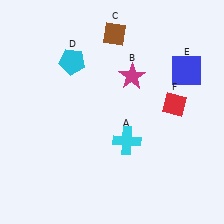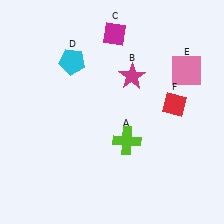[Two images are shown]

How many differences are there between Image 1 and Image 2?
There are 3 differences between the two images.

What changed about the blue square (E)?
In Image 1, E is blue. In Image 2, it changed to pink.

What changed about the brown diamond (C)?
In Image 1, C is brown. In Image 2, it changed to magenta.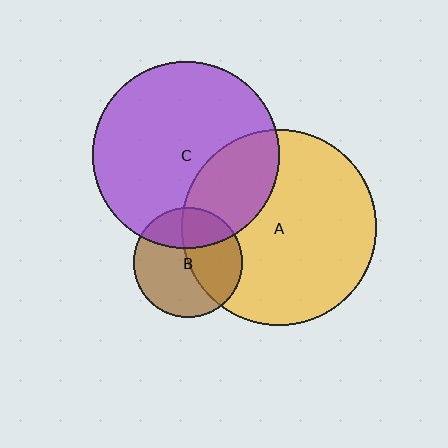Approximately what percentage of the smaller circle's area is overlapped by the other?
Approximately 30%.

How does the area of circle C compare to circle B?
Approximately 2.9 times.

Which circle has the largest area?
Circle A (yellow).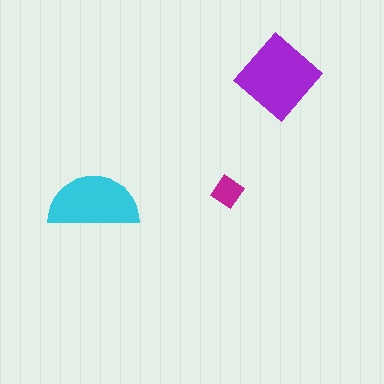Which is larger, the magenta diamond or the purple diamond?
The purple diamond.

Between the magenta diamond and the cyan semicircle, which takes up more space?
The cyan semicircle.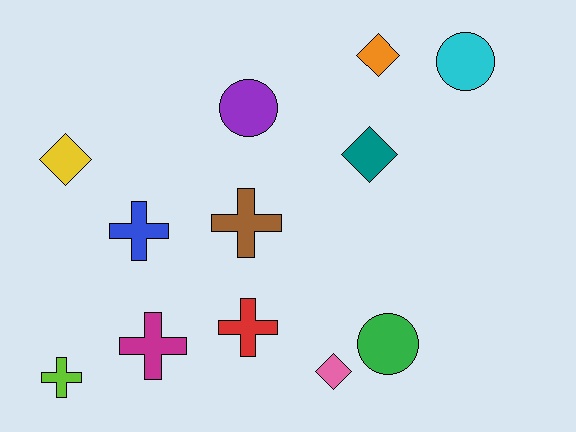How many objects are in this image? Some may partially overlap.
There are 12 objects.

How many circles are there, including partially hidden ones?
There are 3 circles.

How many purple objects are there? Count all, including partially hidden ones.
There is 1 purple object.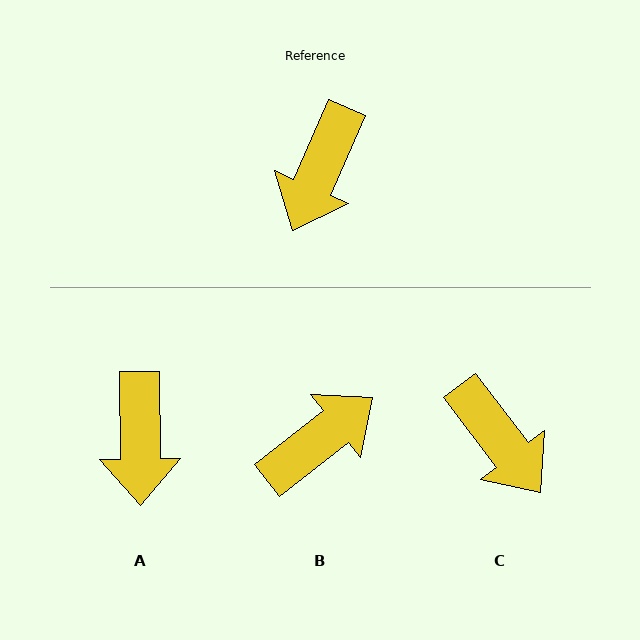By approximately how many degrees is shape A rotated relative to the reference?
Approximately 24 degrees counter-clockwise.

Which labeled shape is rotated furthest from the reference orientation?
B, about 152 degrees away.